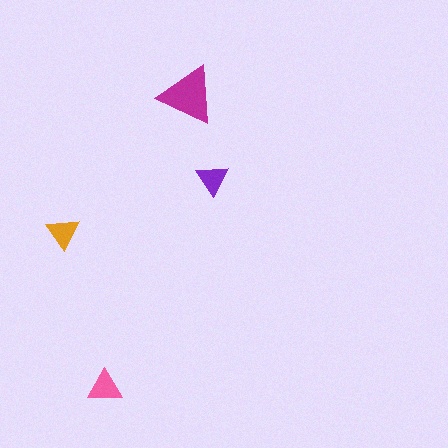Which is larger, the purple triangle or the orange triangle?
The orange one.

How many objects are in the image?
There are 4 objects in the image.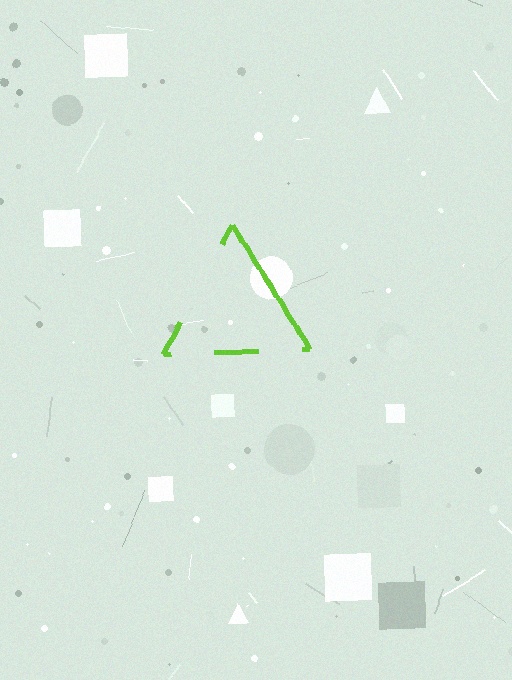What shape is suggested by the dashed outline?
The dashed outline suggests a triangle.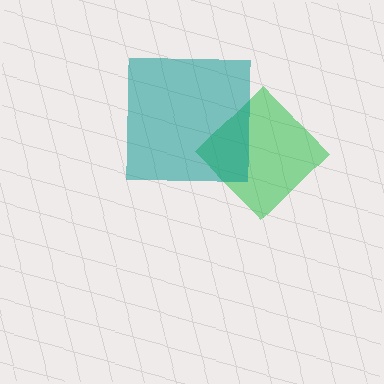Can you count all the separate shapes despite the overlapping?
Yes, there are 2 separate shapes.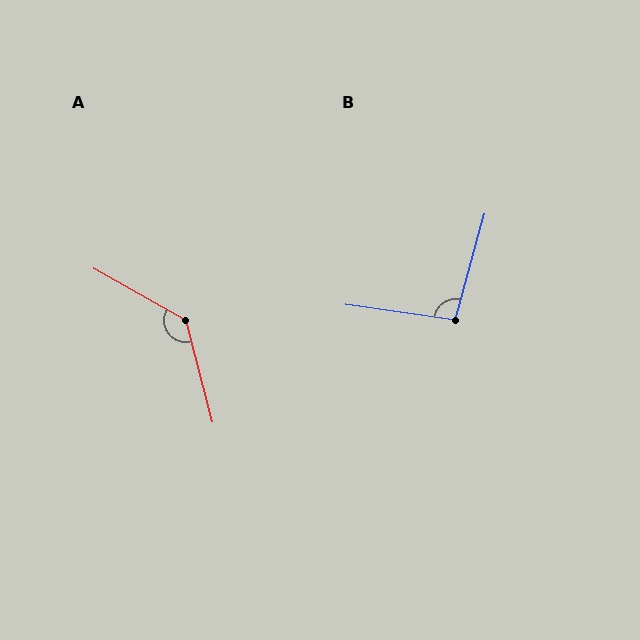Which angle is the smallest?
B, at approximately 97 degrees.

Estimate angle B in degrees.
Approximately 97 degrees.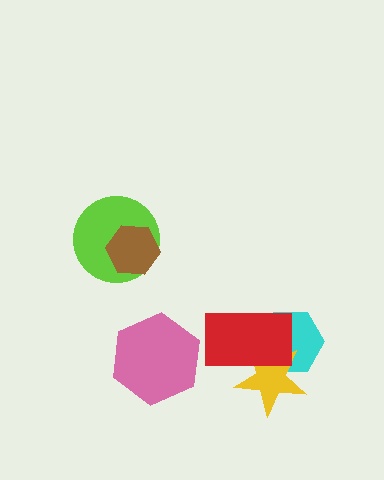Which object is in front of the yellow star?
The red rectangle is in front of the yellow star.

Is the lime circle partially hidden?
Yes, it is partially covered by another shape.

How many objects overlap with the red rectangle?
2 objects overlap with the red rectangle.